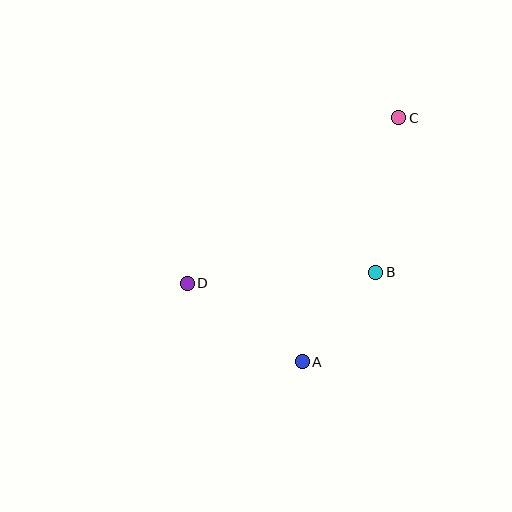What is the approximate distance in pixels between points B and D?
The distance between B and D is approximately 189 pixels.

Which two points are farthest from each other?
Points C and D are farthest from each other.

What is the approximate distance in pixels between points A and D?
The distance between A and D is approximately 139 pixels.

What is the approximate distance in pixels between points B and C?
The distance between B and C is approximately 156 pixels.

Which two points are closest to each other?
Points A and B are closest to each other.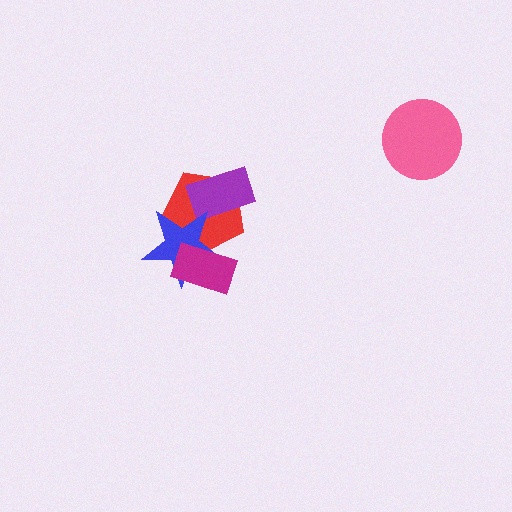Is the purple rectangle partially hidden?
Yes, it is partially covered by another shape.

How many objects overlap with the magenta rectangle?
2 objects overlap with the magenta rectangle.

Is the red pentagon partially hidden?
Yes, it is partially covered by another shape.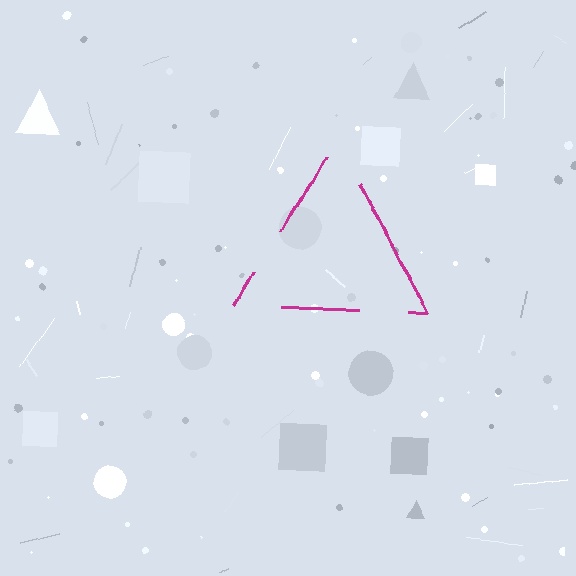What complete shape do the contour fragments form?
The contour fragments form a triangle.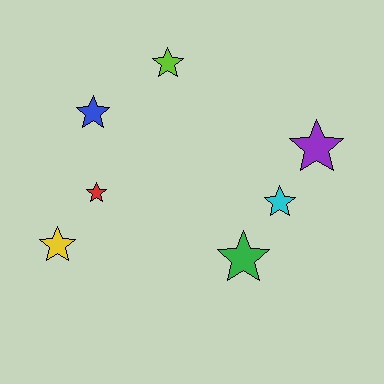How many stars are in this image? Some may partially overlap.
There are 7 stars.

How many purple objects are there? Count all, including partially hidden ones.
There is 1 purple object.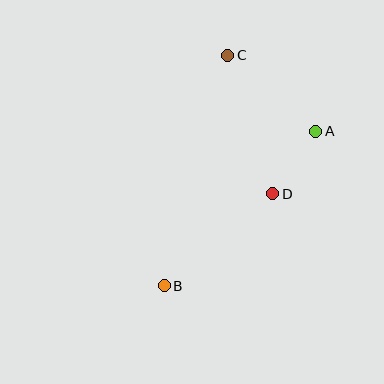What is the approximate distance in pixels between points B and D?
The distance between B and D is approximately 142 pixels.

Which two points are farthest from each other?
Points B and C are farthest from each other.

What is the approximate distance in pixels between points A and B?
The distance between A and B is approximately 216 pixels.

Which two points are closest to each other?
Points A and D are closest to each other.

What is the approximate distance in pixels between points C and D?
The distance between C and D is approximately 145 pixels.